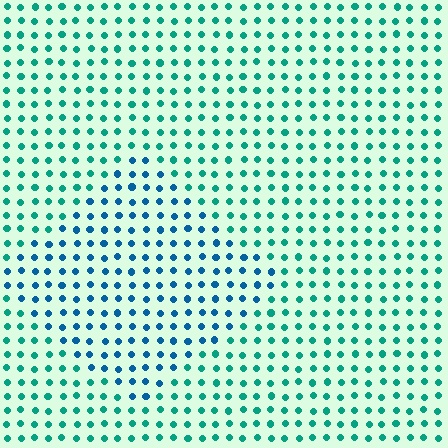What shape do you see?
I see a diamond.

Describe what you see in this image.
The image is filled with small teal elements in a uniform arrangement. A diamond-shaped region is visible where the elements are tinted to a slightly different hue, forming a subtle color boundary.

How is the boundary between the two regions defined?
The boundary is defined purely by a slight shift in hue (about 38 degrees). Spacing, size, and orientation are identical on both sides.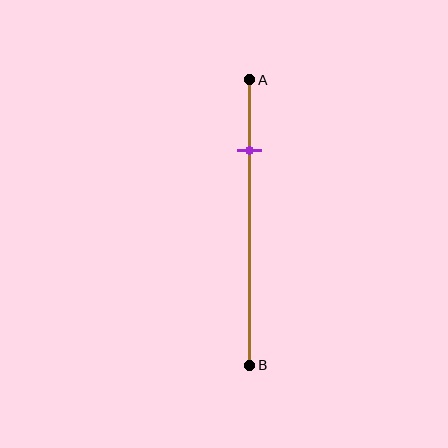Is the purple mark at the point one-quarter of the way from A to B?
Yes, the mark is approximately at the one-quarter point.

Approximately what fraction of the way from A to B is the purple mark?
The purple mark is approximately 25% of the way from A to B.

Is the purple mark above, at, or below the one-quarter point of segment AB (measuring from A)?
The purple mark is approximately at the one-quarter point of segment AB.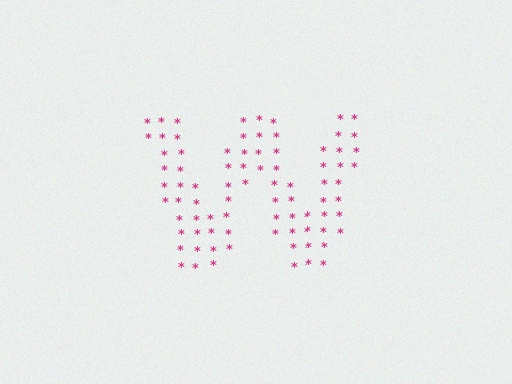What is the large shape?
The large shape is the letter W.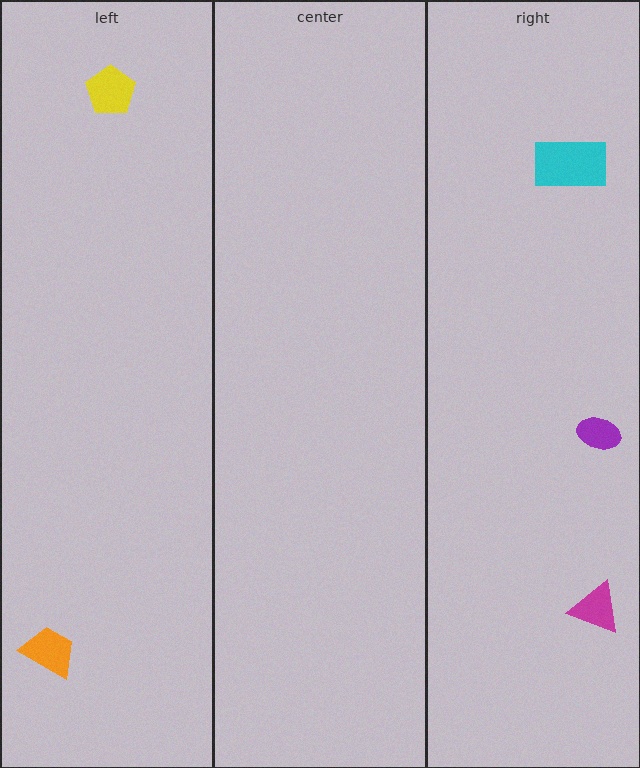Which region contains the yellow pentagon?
The left region.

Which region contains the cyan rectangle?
The right region.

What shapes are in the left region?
The yellow pentagon, the orange trapezoid.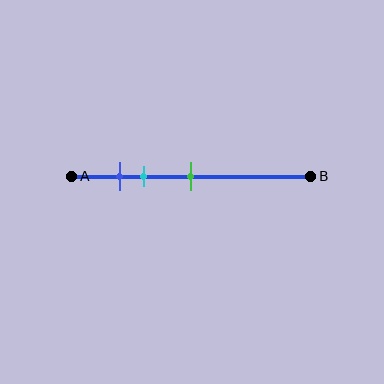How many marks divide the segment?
There are 3 marks dividing the segment.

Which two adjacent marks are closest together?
The blue and cyan marks are the closest adjacent pair.